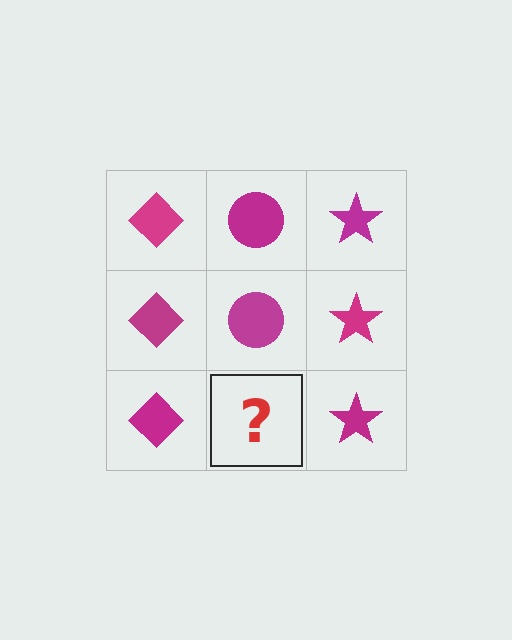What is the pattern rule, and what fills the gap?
The rule is that each column has a consistent shape. The gap should be filled with a magenta circle.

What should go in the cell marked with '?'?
The missing cell should contain a magenta circle.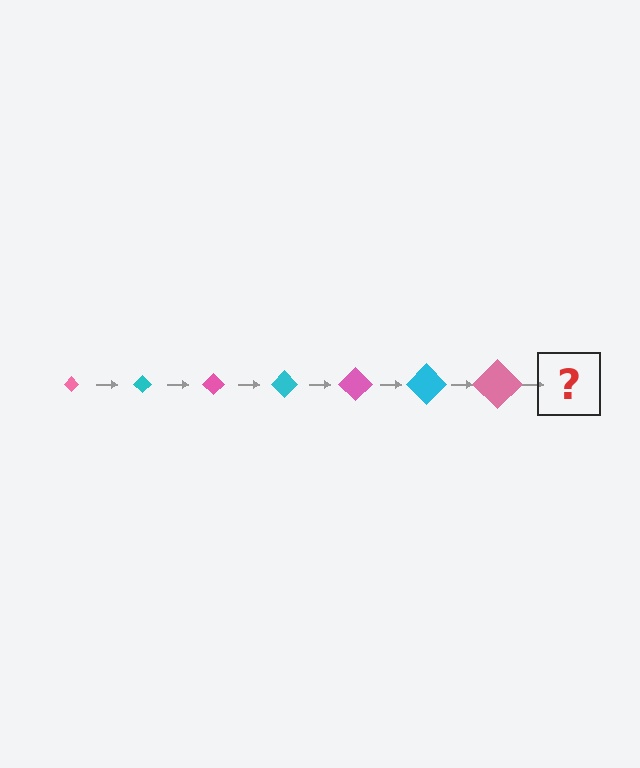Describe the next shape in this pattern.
It should be a cyan diamond, larger than the previous one.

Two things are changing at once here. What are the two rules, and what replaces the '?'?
The two rules are that the diamond grows larger each step and the color cycles through pink and cyan. The '?' should be a cyan diamond, larger than the previous one.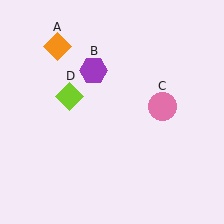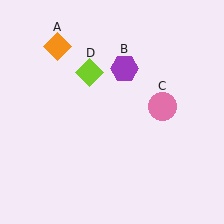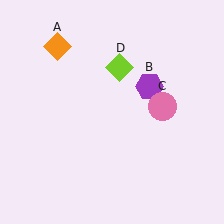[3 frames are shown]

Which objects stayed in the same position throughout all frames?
Orange diamond (object A) and pink circle (object C) remained stationary.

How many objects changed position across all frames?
2 objects changed position: purple hexagon (object B), lime diamond (object D).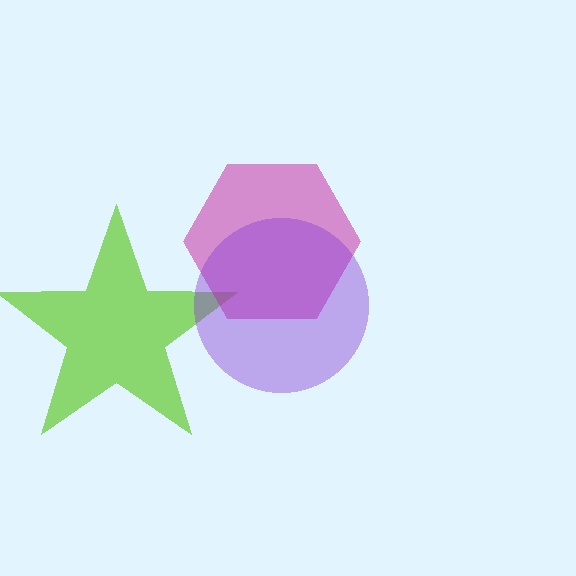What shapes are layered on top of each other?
The layered shapes are: a lime star, a magenta hexagon, a purple circle.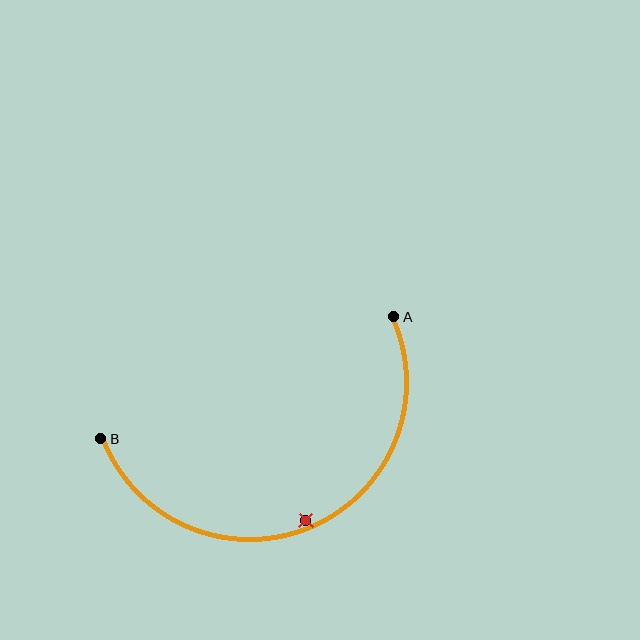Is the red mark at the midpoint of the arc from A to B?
No — the red mark does not lie on the arc at all. It sits slightly inside the curve.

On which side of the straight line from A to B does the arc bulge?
The arc bulges below the straight line connecting A and B.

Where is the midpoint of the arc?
The arc midpoint is the point on the curve farthest from the straight line joining A and B. It sits below that line.